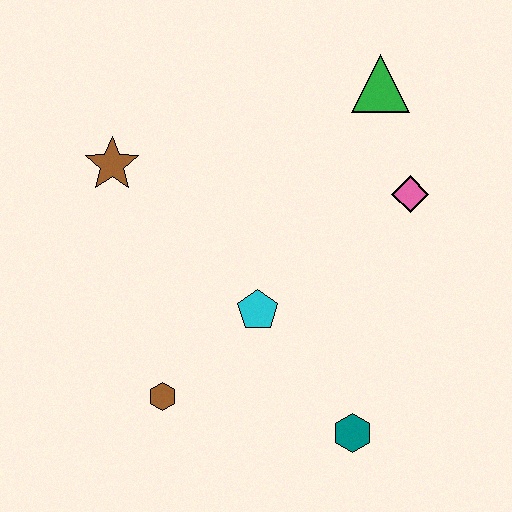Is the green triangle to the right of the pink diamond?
No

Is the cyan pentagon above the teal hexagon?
Yes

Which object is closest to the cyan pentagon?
The brown hexagon is closest to the cyan pentagon.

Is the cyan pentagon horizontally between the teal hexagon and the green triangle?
No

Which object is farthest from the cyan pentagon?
The green triangle is farthest from the cyan pentagon.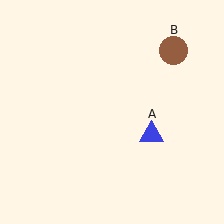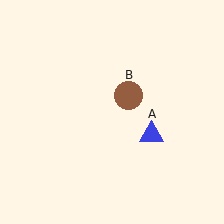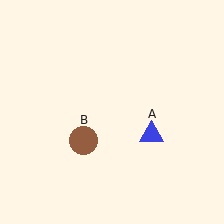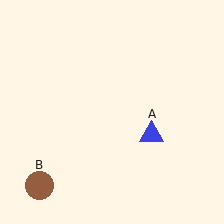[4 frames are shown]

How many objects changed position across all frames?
1 object changed position: brown circle (object B).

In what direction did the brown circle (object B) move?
The brown circle (object B) moved down and to the left.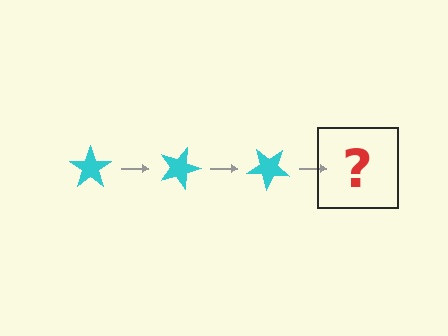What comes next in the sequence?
The next element should be a cyan star rotated 60 degrees.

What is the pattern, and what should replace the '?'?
The pattern is that the star rotates 20 degrees each step. The '?' should be a cyan star rotated 60 degrees.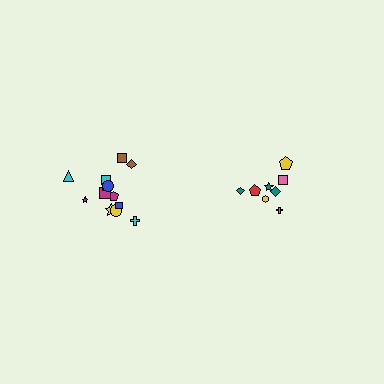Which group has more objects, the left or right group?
The left group.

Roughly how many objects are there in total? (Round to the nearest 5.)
Roughly 25 objects in total.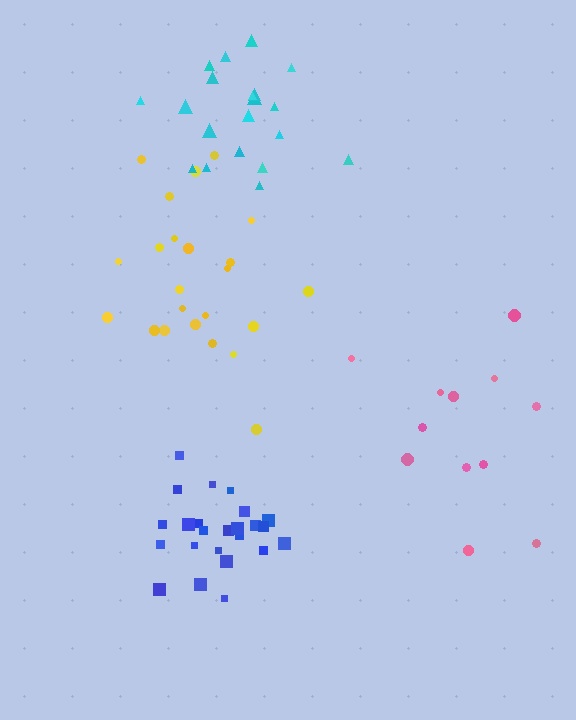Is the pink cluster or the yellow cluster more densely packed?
Yellow.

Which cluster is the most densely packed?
Blue.